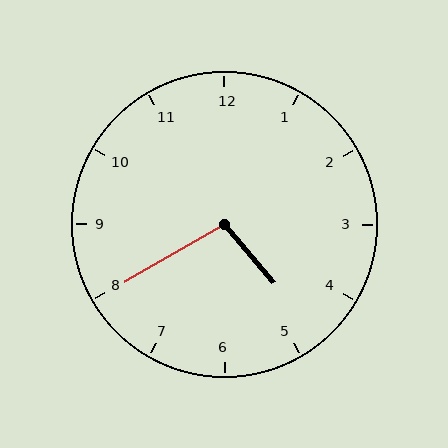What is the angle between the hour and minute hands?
Approximately 100 degrees.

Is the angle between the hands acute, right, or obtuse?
It is obtuse.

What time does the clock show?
4:40.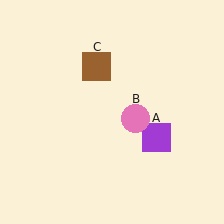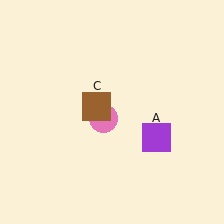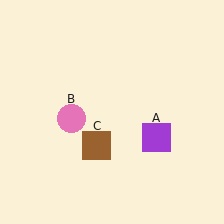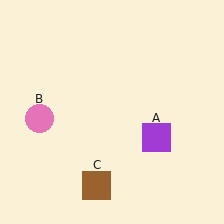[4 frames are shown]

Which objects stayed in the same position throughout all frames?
Purple square (object A) remained stationary.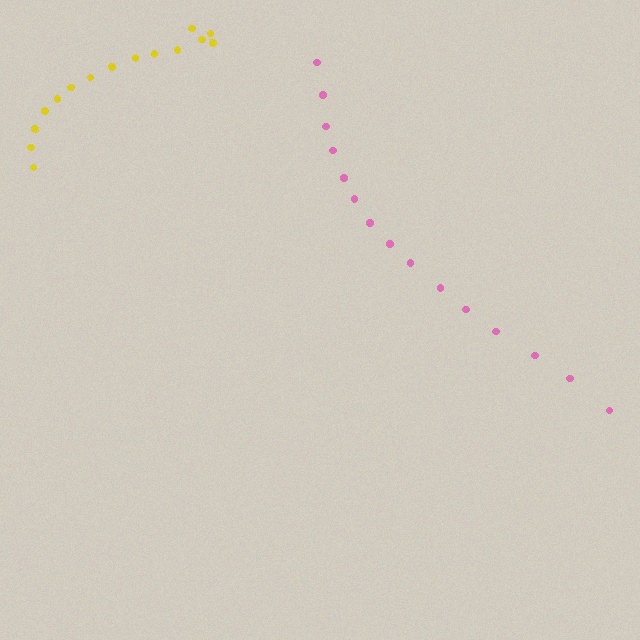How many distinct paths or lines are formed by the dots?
There are 2 distinct paths.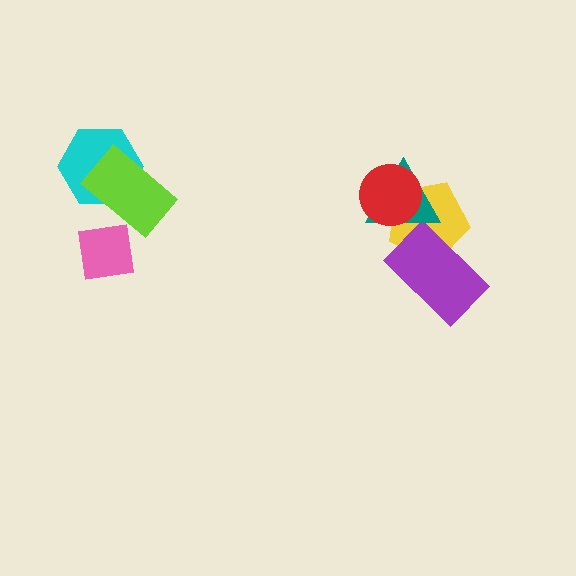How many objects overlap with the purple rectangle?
2 objects overlap with the purple rectangle.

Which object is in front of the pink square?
The lime rectangle is in front of the pink square.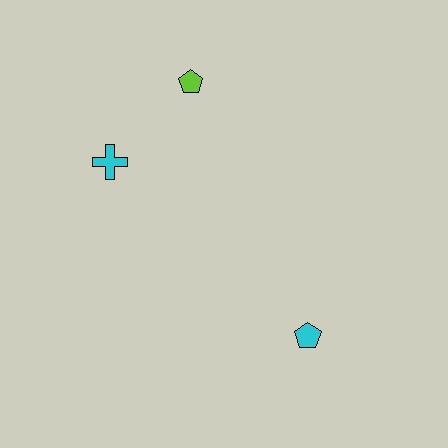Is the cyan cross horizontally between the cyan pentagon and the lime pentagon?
No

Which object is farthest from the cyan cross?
The cyan pentagon is farthest from the cyan cross.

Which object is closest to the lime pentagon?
The cyan cross is closest to the lime pentagon.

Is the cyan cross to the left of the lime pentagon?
Yes